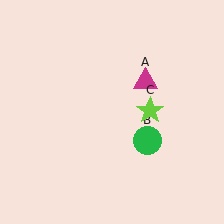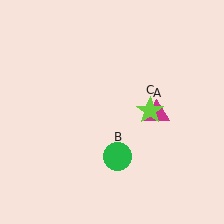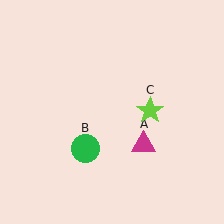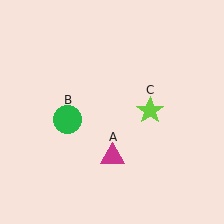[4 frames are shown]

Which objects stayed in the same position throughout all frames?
Lime star (object C) remained stationary.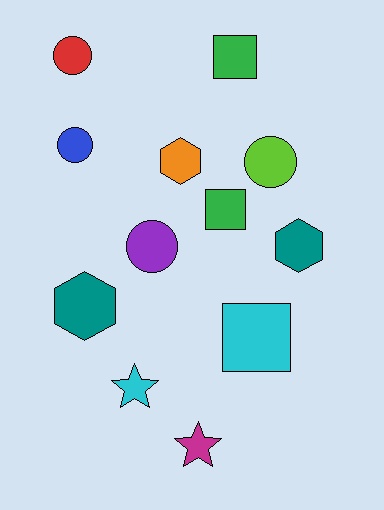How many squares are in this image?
There are 3 squares.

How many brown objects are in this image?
There are no brown objects.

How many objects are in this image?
There are 12 objects.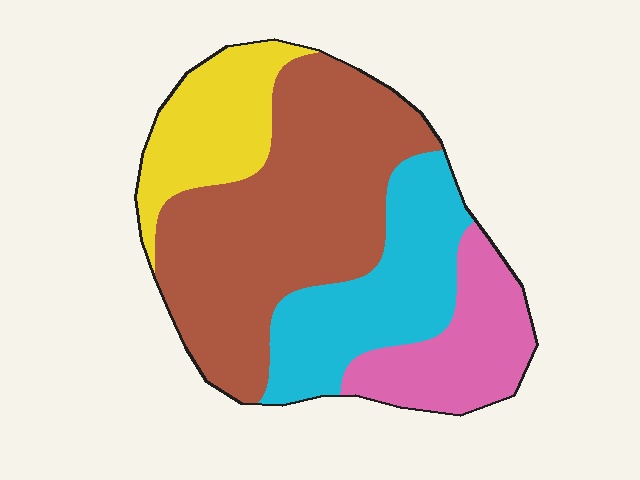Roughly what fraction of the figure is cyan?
Cyan takes up between a sixth and a third of the figure.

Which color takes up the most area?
Brown, at roughly 45%.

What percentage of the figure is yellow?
Yellow takes up less than a quarter of the figure.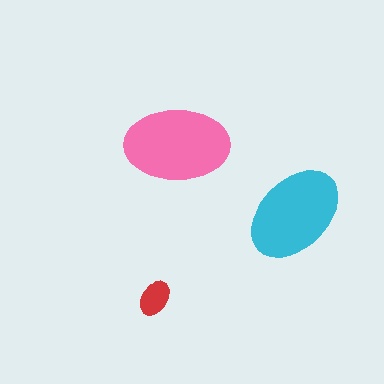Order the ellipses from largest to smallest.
the pink one, the cyan one, the red one.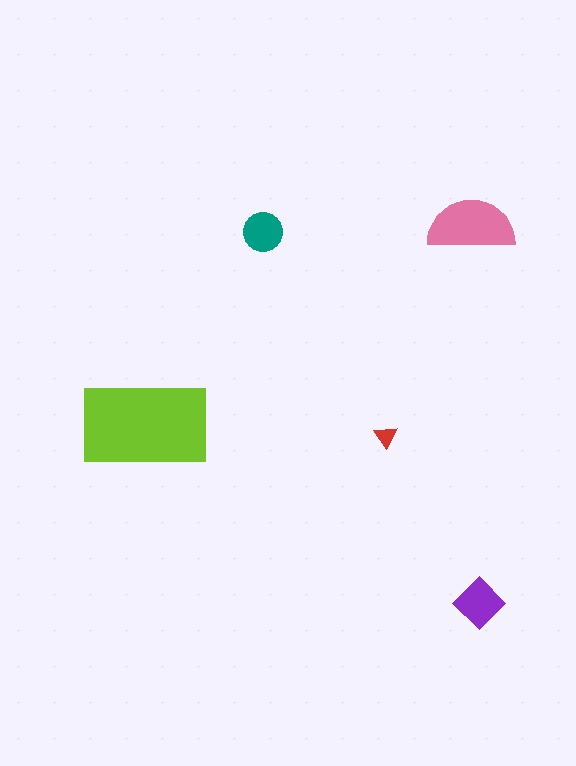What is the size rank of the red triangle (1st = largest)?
5th.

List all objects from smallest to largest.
The red triangle, the teal circle, the purple diamond, the pink semicircle, the lime rectangle.